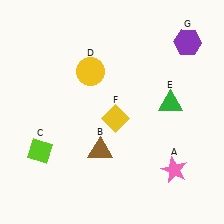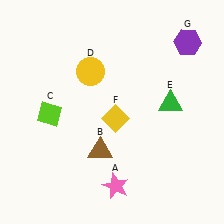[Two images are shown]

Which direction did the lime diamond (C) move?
The lime diamond (C) moved up.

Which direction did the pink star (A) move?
The pink star (A) moved left.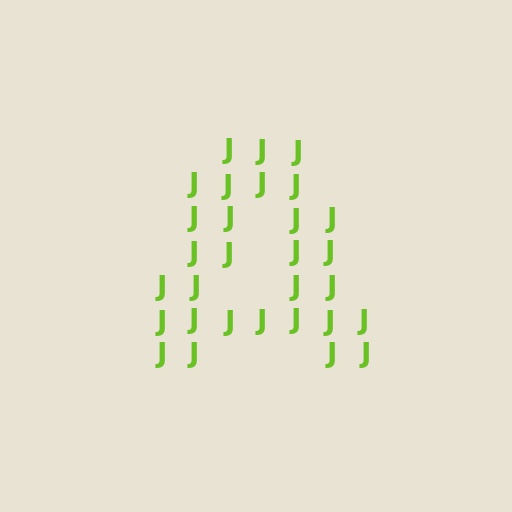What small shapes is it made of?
It is made of small letter J's.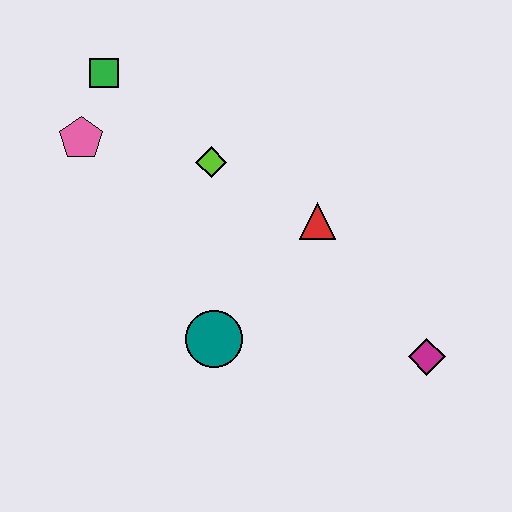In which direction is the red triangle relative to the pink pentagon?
The red triangle is to the right of the pink pentagon.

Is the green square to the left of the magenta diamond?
Yes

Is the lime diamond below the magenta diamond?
No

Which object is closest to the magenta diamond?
The red triangle is closest to the magenta diamond.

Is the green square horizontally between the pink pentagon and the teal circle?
Yes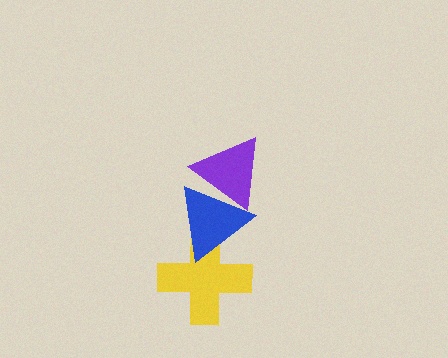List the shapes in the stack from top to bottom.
From top to bottom: the purple triangle, the blue triangle, the yellow cross.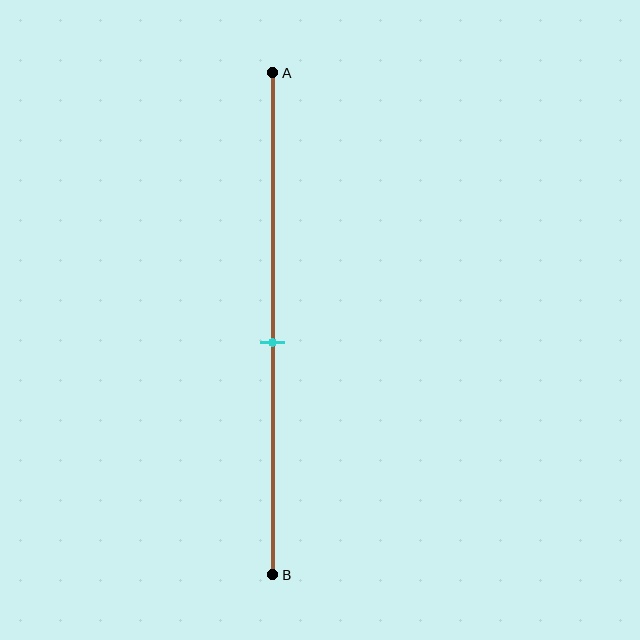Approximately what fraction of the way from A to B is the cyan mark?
The cyan mark is approximately 55% of the way from A to B.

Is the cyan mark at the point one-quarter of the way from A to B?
No, the mark is at about 55% from A, not at the 25% one-quarter point.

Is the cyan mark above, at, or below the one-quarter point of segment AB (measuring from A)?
The cyan mark is below the one-quarter point of segment AB.